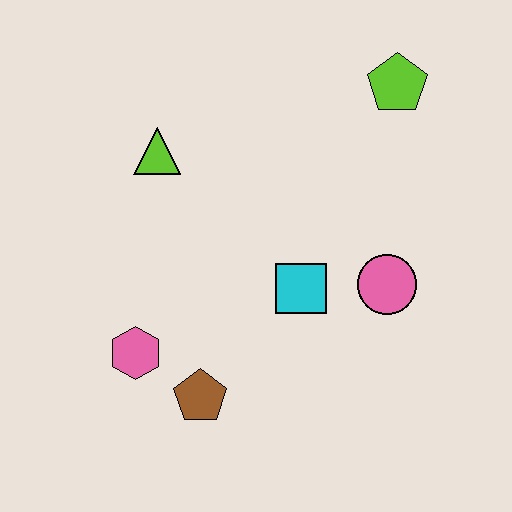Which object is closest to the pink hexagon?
The brown pentagon is closest to the pink hexagon.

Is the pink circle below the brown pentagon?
No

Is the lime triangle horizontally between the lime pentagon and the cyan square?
No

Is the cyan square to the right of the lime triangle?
Yes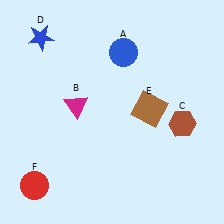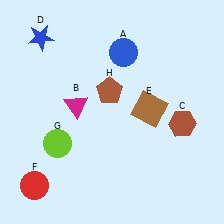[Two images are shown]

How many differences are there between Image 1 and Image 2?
There are 2 differences between the two images.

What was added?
A lime circle (G), a brown pentagon (H) were added in Image 2.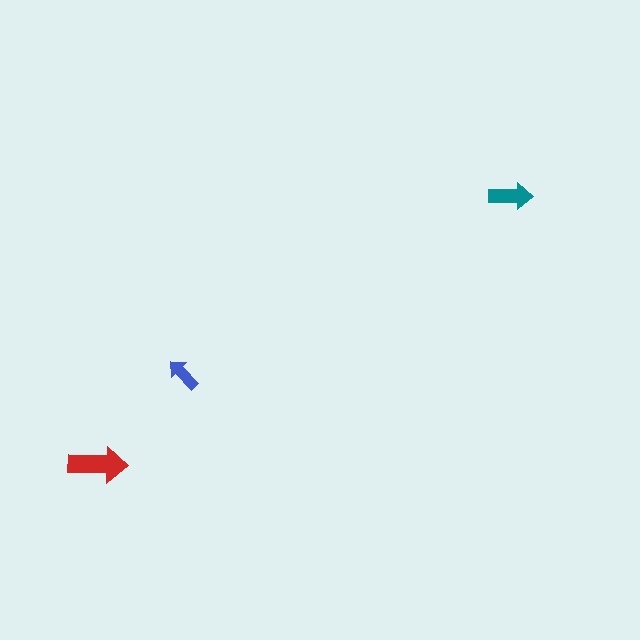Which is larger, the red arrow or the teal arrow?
The red one.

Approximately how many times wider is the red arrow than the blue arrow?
About 1.5 times wider.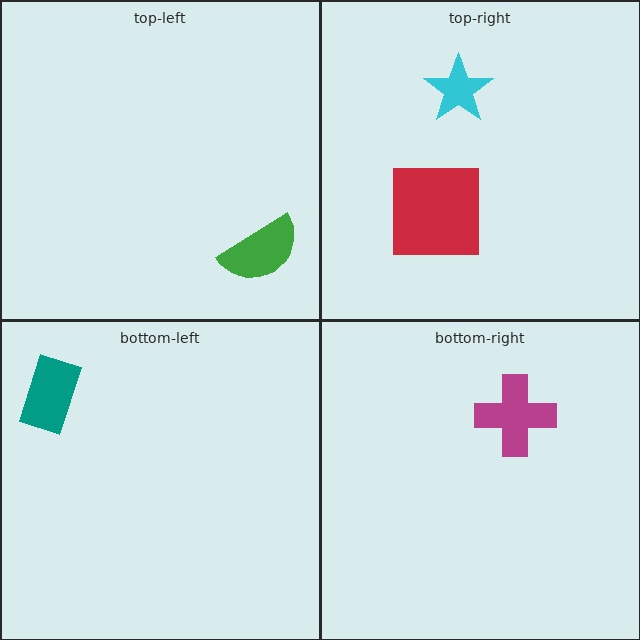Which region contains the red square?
The top-right region.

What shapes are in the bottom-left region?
The teal rectangle.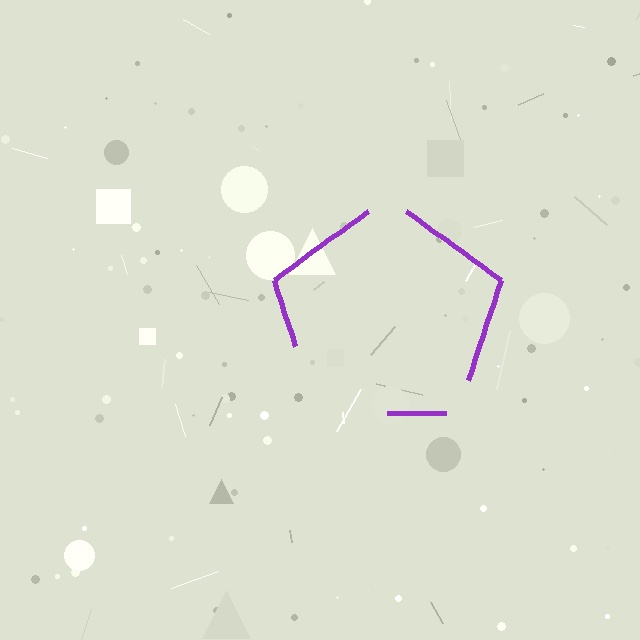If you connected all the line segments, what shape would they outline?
They would outline a pentagon.